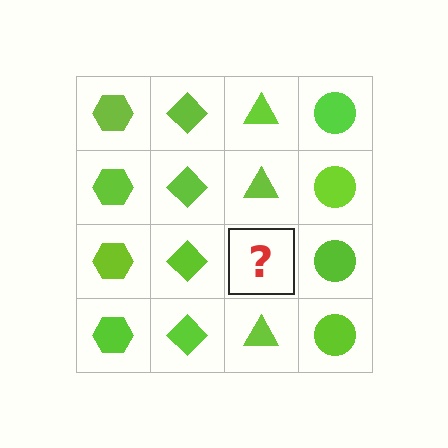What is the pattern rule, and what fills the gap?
The rule is that each column has a consistent shape. The gap should be filled with a lime triangle.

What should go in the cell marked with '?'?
The missing cell should contain a lime triangle.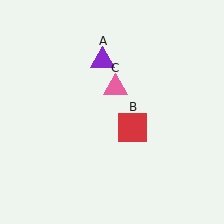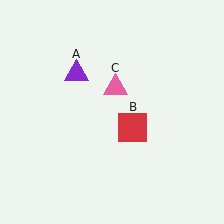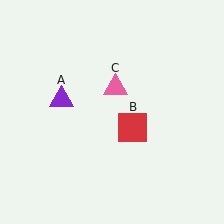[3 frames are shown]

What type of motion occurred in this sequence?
The purple triangle (object A) rotated counterclockwise around the center of the scene.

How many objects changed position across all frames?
1 object changed position: purple triangle (object A).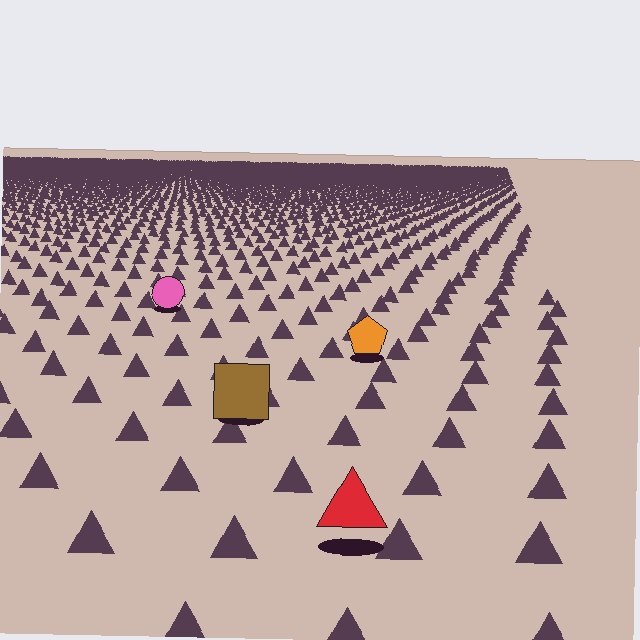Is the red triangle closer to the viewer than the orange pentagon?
Yes. The red triangle is closer — you can tell from the texture gradient: the ground texture is coarser near it.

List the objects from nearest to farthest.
From nearest to farthest: the red triangle, the brown square, the orange pentagon, the pink circle.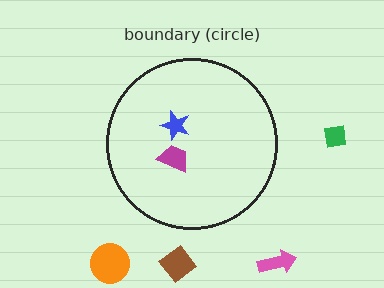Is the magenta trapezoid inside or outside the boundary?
Inside.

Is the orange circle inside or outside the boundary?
Outside.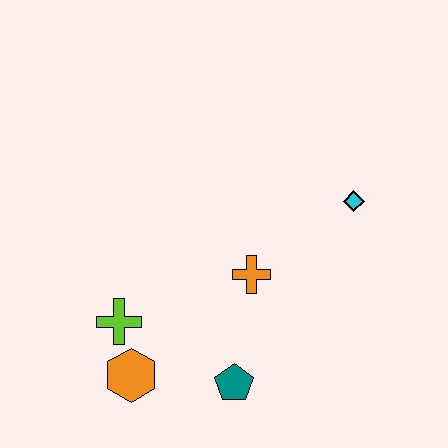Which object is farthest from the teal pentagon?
The cyan diamond is farthest from the teal pentagon.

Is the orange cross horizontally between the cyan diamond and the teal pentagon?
Yes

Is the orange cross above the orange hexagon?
Yes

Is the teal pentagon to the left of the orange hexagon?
No